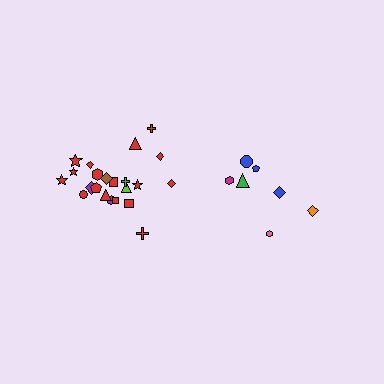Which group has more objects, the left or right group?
The left group.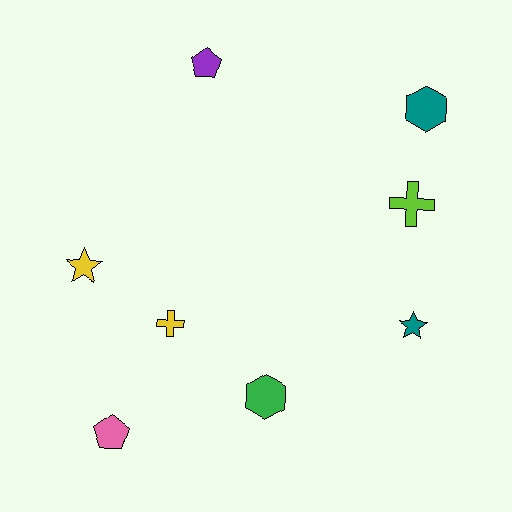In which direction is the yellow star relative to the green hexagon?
The yellow star is to the left of the green hexagon.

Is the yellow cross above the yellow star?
No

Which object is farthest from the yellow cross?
The teal hexagon is farthest from the yellow cross.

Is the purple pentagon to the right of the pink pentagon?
Yes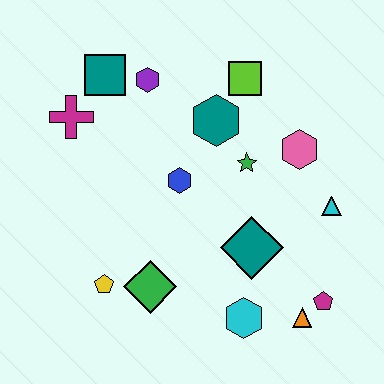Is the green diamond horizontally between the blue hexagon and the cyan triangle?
No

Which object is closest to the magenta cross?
The teal square is closest to the magenta cross.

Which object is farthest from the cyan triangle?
The magenta cross is farthest from the cyan triangle.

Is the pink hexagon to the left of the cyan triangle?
Yes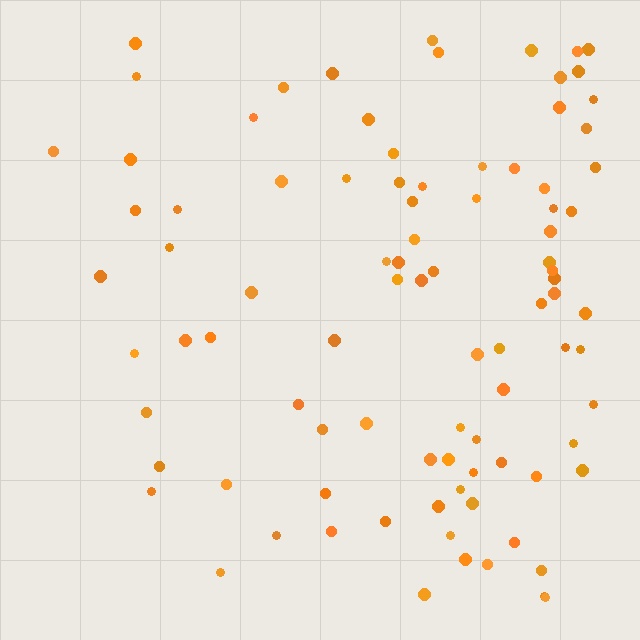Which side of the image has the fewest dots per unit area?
The left.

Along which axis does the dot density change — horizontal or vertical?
Horizontal.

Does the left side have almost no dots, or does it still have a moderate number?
Still a moderate number, just noticeably fewer than the right.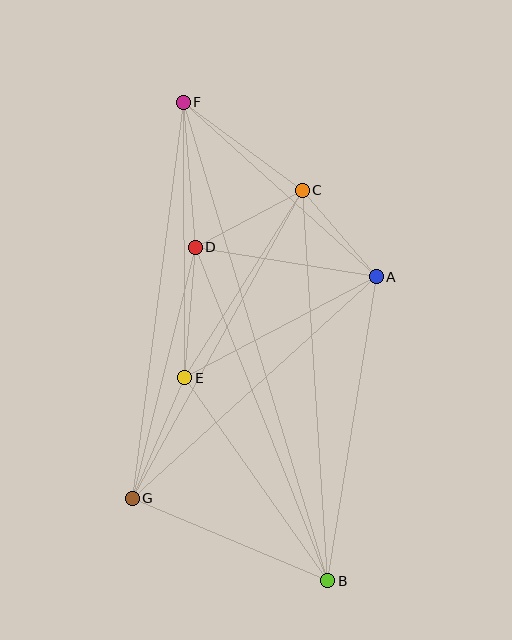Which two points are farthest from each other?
Points B and F are farthest from each other.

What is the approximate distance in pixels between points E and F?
The distance between E and F is approximately 276 pixels.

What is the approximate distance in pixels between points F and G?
The distance between F and G is approximately 399 pixels.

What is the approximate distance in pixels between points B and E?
The distance between B and E is approximately 248 pixels.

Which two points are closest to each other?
Points A and C are closest to each other.